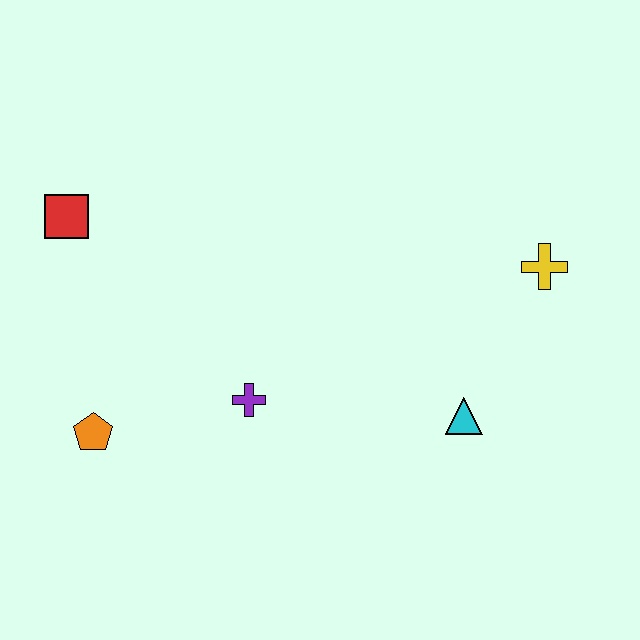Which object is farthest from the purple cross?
The yellow cross is farthest from the purple cross.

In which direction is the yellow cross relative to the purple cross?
The yellow cross is to the right of the purple cross.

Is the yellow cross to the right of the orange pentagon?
Yes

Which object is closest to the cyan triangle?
The yellow cross is closest to the cyan triangle.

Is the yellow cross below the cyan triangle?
No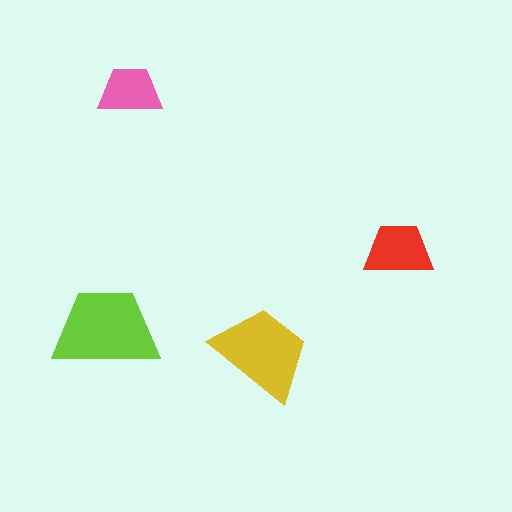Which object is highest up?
The pink trapezoid is topmost.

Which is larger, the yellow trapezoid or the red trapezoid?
The yellow one.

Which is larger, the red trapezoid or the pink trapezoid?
The red one.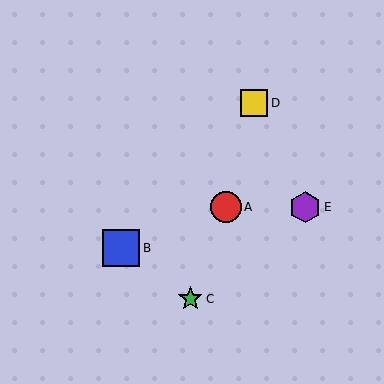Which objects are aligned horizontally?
Objects A, E are aligned horizontally.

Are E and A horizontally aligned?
Yes, both are at y≈207.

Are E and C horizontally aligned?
No, E is at y≈207 and C is at y≈299.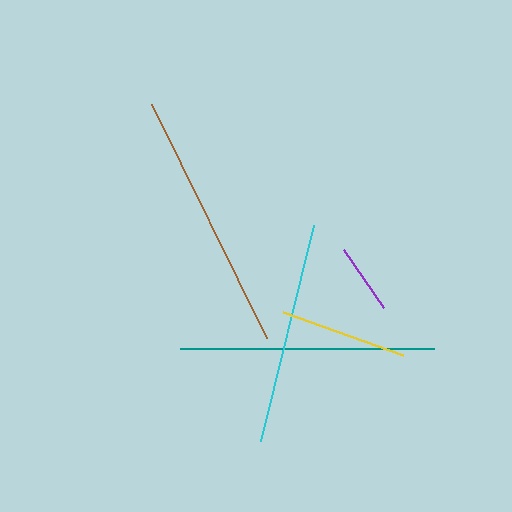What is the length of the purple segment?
The purple segment is approximately 70 pixels long.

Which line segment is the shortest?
The purple line is the shortest at approximately 70 pixels.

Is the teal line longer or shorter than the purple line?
The teal line is longer than the purple line.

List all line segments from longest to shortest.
From longest to shortest: brown, teal, cyan, yellow, purple.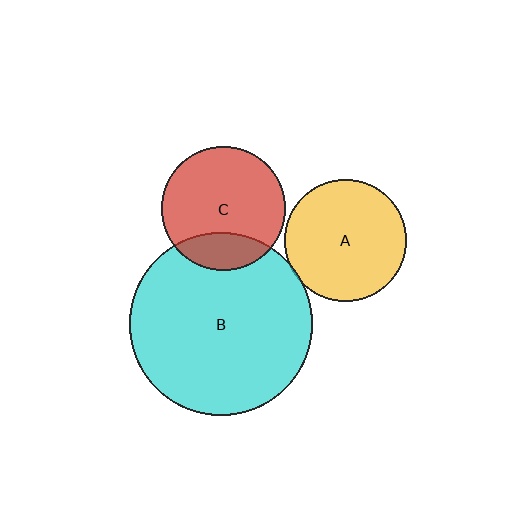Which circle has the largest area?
Circle B (cyan).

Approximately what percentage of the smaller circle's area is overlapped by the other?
Approximately 20%.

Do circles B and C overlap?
Yes.